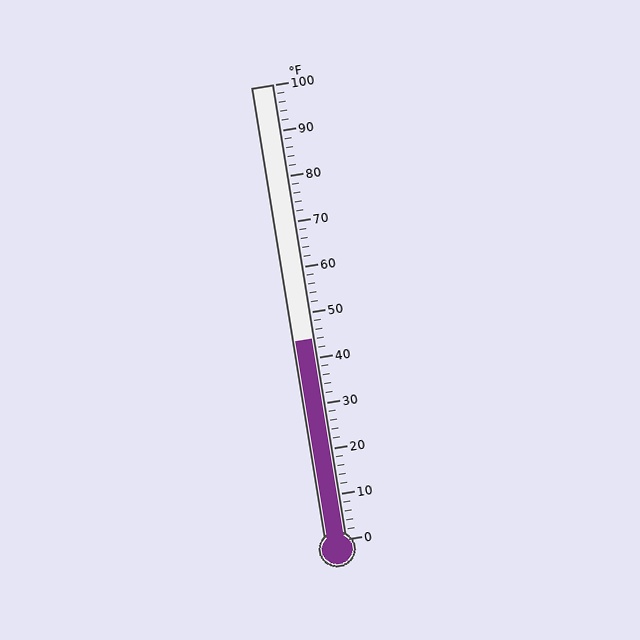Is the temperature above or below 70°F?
The temperature is below 70°F.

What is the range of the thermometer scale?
The thermometer scale ranges from 0°F to 100°F.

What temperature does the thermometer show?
The thermometer shows approximately 44°F.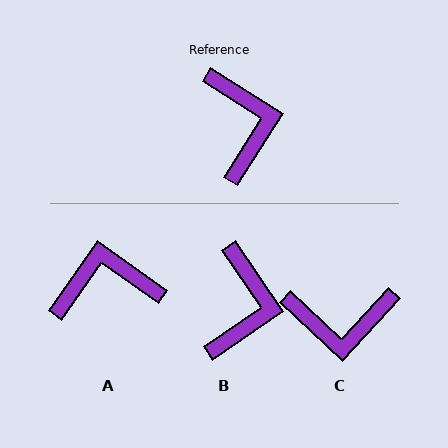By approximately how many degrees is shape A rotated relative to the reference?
Approximately 87 degrees counter-clockwise.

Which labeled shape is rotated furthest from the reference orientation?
C, about 100 degrees away.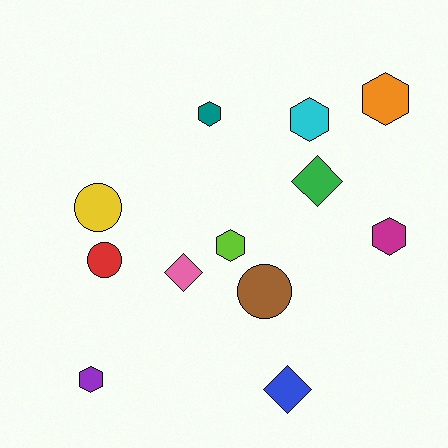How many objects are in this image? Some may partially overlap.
There are 12 objects.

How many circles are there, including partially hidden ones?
There are 3 circles.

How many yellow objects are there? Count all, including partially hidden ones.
There is 1 yellow object.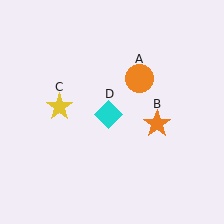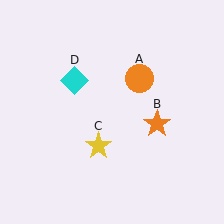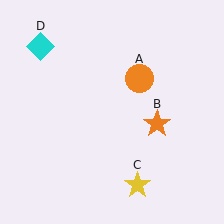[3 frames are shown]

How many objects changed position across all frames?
2 objects changed position: yellow star (object C), cyan diamond (object D).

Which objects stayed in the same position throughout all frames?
Orange circle (object A) and orange star (object B) remained stationary.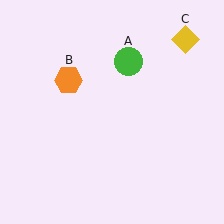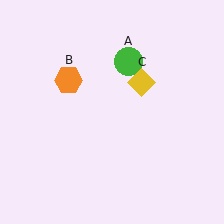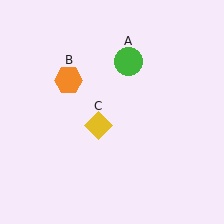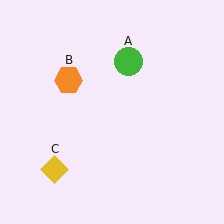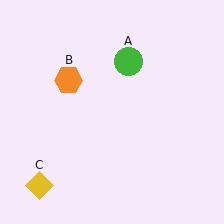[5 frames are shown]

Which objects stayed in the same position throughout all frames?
Green circle (object A) and orange hexagon (object B) remained stationary.